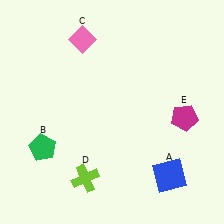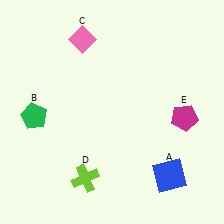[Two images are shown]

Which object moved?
The green pentagon (B) moved up.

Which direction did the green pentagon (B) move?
The green pentagon (B) moved up.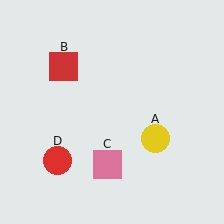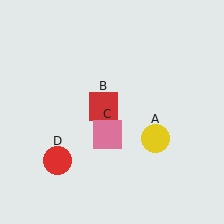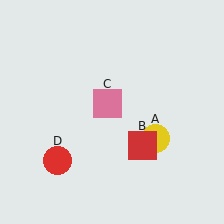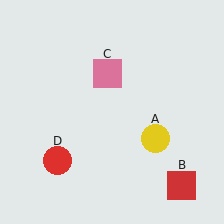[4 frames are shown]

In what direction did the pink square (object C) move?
The pink square (object C) moved up.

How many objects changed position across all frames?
2 objects changed position: red square (object B), pink square (object C).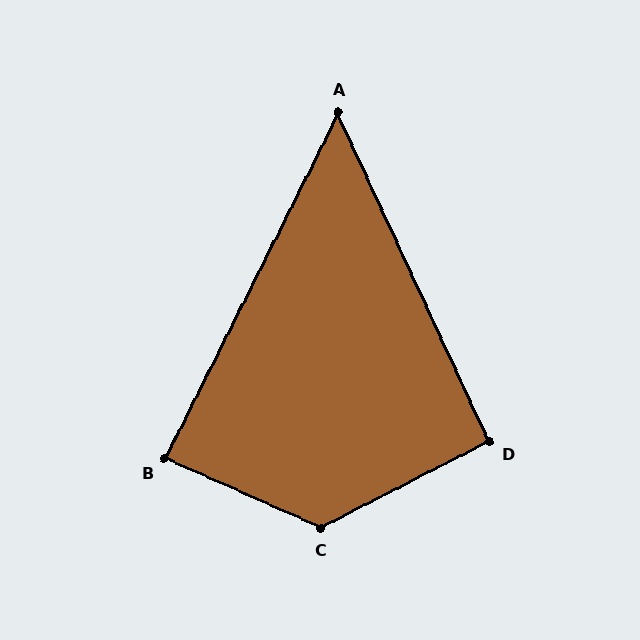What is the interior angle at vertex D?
Approximately 93 degrees (approximately right).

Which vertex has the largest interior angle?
C, at approximately 129 degrees.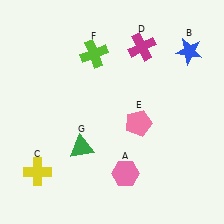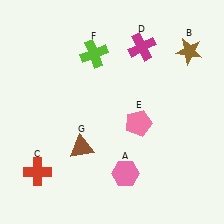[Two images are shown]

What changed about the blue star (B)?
In Image 1, B is blue. In Image 2, it changed to brown.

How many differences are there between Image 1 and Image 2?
There are 3 differences between the two images.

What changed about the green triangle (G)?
In Image 1, G is green. In Image 2, it changed to brown.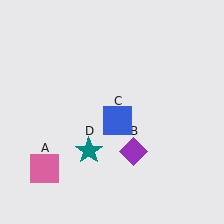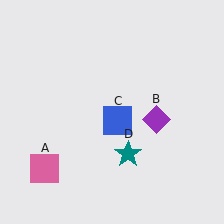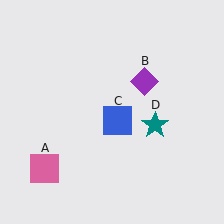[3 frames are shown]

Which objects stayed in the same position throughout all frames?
Pink square (object A) and blue square (object C) remained stationary.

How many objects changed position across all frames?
2 objects changed position: purple diamond (object B), teal star (object D).